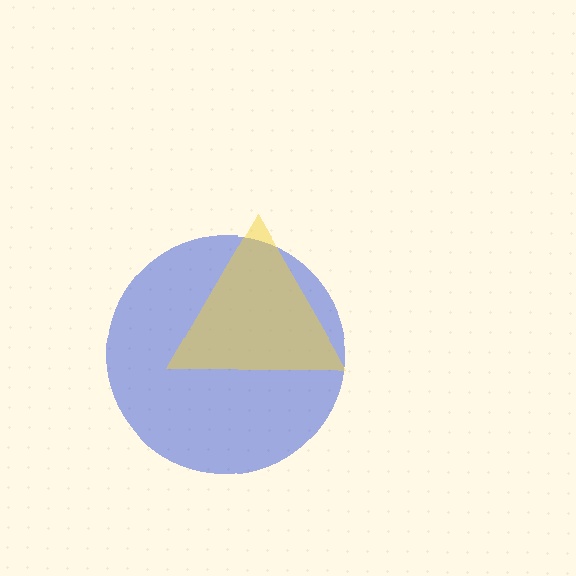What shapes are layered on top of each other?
The layered shapes are: a blue circle, a yellow triangle.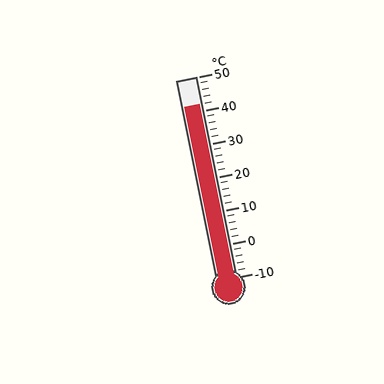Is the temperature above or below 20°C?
The temperature is above 20°C.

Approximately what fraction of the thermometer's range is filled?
The thermometer is filled to approximately 85% of its range.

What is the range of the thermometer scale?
The thermometer scale ranges from -10°C to 50°C.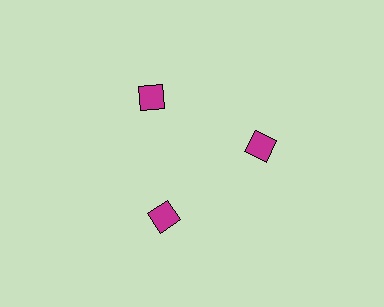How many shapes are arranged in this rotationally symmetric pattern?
There are 3 shapes, arranged in 3 groups of 1.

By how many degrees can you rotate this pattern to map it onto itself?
The pattern maps onto itself every 120 degrees of rotation.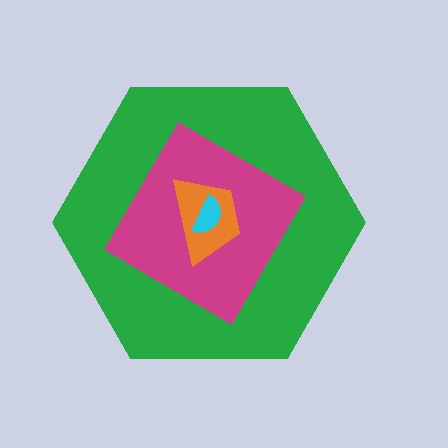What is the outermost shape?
The green hexagon.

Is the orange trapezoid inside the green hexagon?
Yes.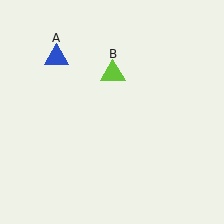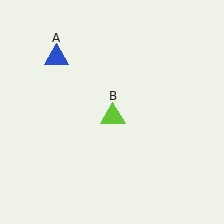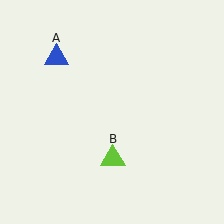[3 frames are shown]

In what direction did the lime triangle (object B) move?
The lime triangle (object B) moved down.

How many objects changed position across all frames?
1 object changed position: lime triangle (object B).